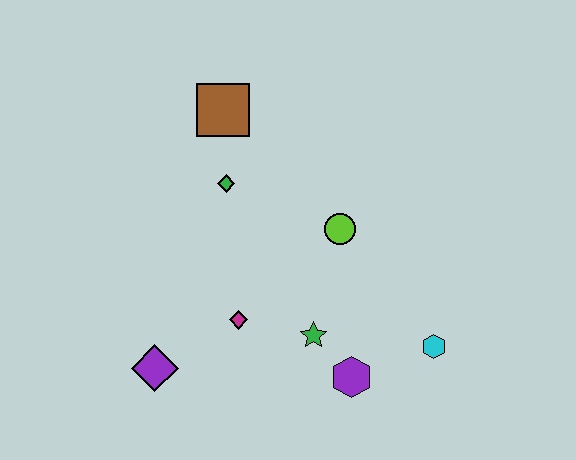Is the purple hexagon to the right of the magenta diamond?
Yes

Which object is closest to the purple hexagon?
The green star is closest to the purple hexagon.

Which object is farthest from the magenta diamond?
The brown square is farthest from the magenta diamond.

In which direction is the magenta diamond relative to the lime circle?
The magenta diamond is to the left of the lime circle.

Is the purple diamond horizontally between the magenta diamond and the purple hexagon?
No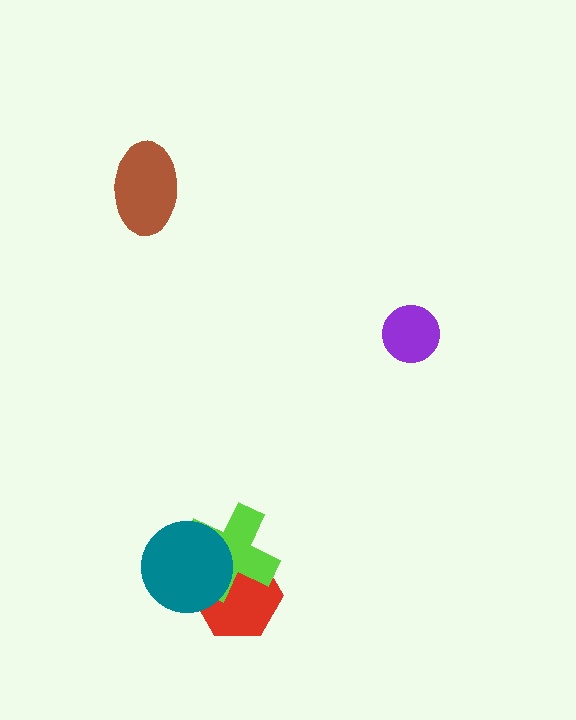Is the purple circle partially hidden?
No, no other shape covers it.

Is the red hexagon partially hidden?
Yes, it is partially covered by another shape.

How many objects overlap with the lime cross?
2 objects overlap with the lime cross.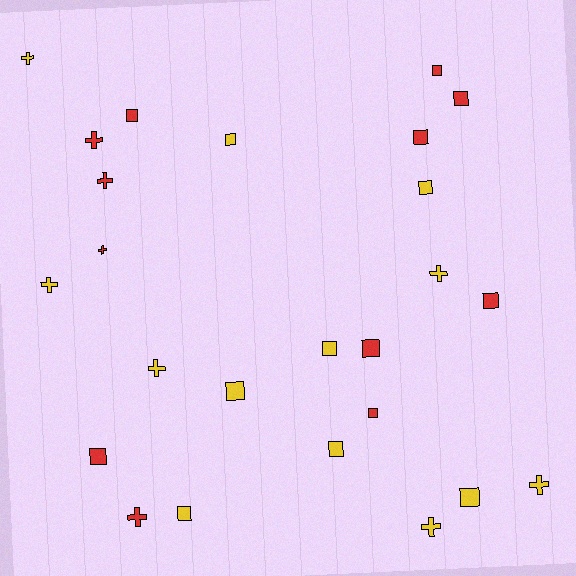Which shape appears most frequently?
Square, with 15 objects.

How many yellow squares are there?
There are 7 yellow squares.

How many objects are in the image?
There are 25 objects.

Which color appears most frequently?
Yellow, with 13 objects.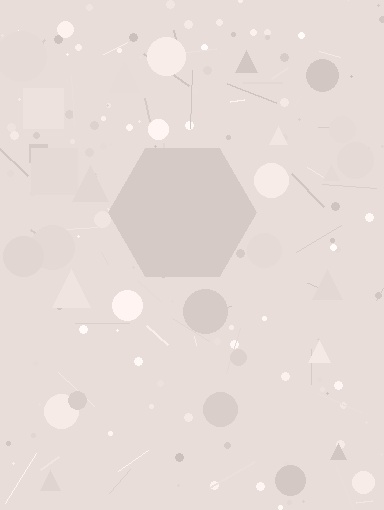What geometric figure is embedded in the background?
A hexagon is embedded in the background.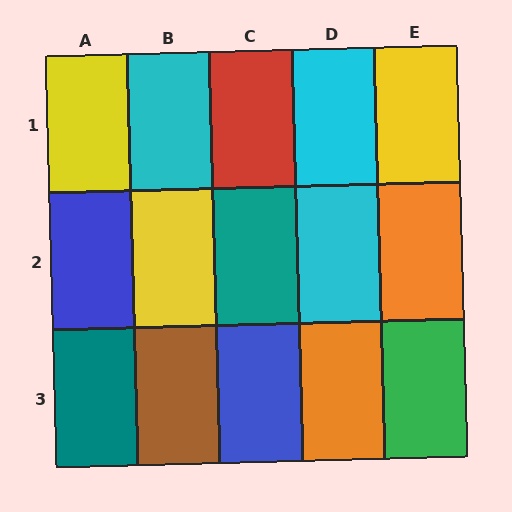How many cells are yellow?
3 cells are yellow.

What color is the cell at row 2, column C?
Teal.